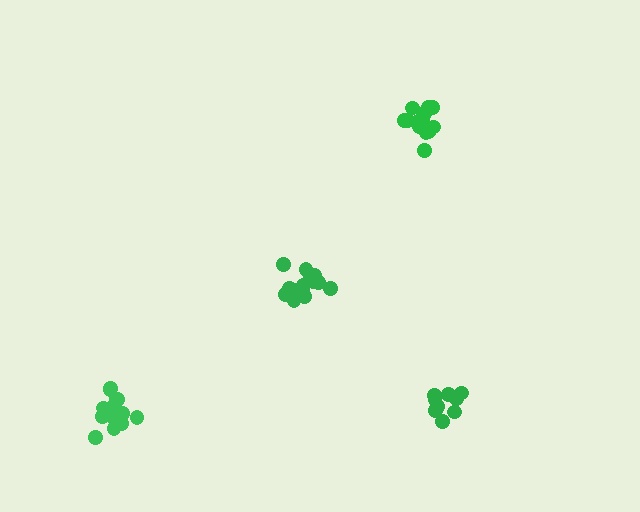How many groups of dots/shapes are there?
There are 4 groups.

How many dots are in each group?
Group 1: 14 dots, Group 2: 15 dots, Group 3: 15 dots, Group 4: 10 dots (54 total).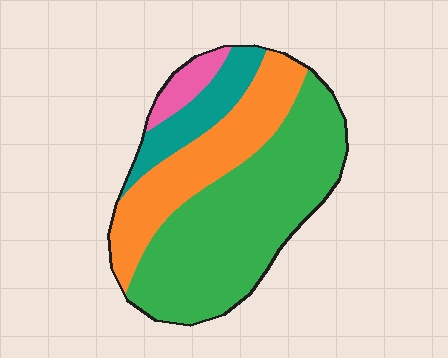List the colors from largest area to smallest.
From largest to smallest: green, orange, teal, pink.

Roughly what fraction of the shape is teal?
Teal covers 12% of the shape.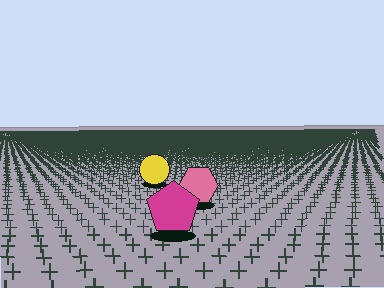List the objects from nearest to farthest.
From nearest to farthest: the magenta pentagon, the pink hexagon, the yellow circle.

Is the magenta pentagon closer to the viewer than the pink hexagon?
Yes. The magenta pentagon is closer — you can tell from the texture gradient: the ground texture is coarser near it.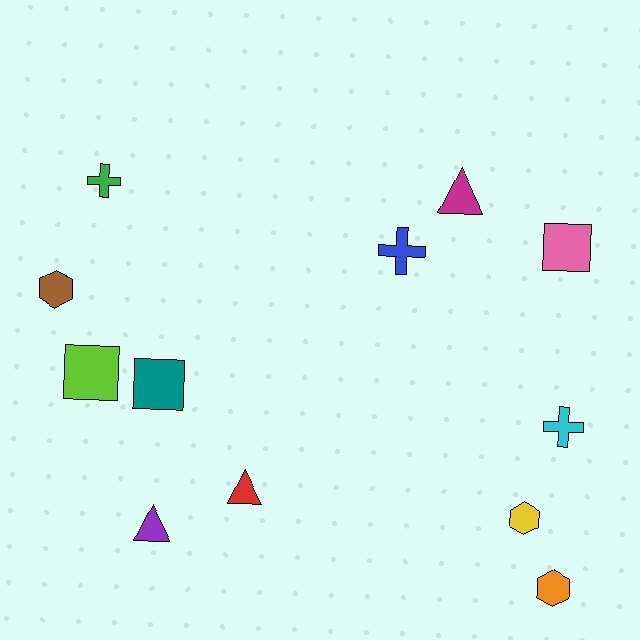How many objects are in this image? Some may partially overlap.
There are 12 objects.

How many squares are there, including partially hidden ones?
There are 3 squares.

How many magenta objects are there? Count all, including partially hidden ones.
There is 1 magenta object.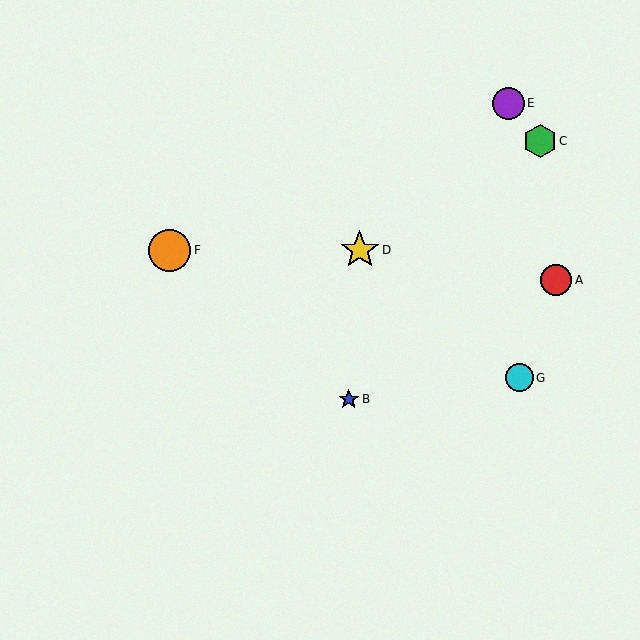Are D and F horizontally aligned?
Yes, both are at y≈250.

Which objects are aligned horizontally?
Objects D, F are aligned horizontally.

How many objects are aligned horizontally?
2 objects (D, F) are aligned horizontally.